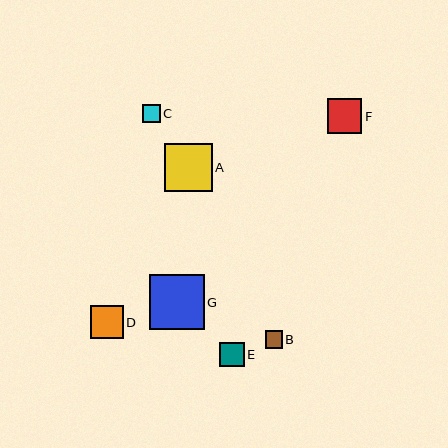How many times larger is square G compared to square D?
Square G is approximately 1.6 times the size of square D.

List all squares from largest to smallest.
From largest to smallest: G, A, F, D, E, C, B.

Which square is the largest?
Square G is the largest with a size of approximately 55 pixels.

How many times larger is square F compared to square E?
Square F is approximately 1.4 times the size of square E.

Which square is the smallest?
Square B is the smallest with a size of approximately 17 pixels.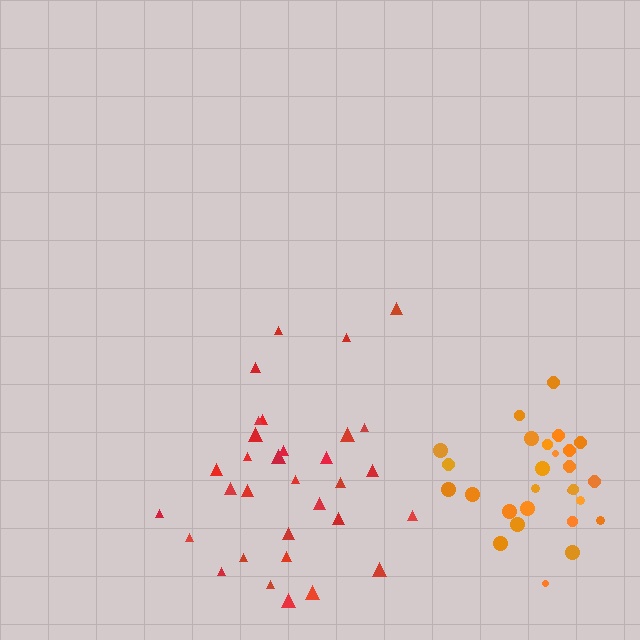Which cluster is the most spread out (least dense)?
Red.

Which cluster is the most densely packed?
Orange.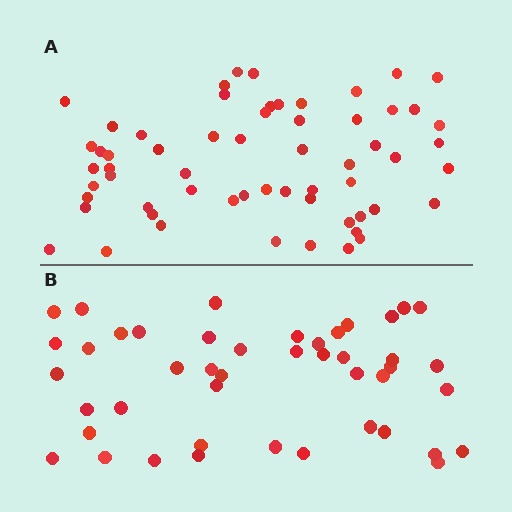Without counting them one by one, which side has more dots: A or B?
Region A (the top region) has more dots.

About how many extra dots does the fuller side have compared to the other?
Region A has approximately 15 more dots than region B.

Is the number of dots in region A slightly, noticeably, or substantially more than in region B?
Region A has noticeably more, but not dramatically so. The ratio is roughly 1.3 to 1.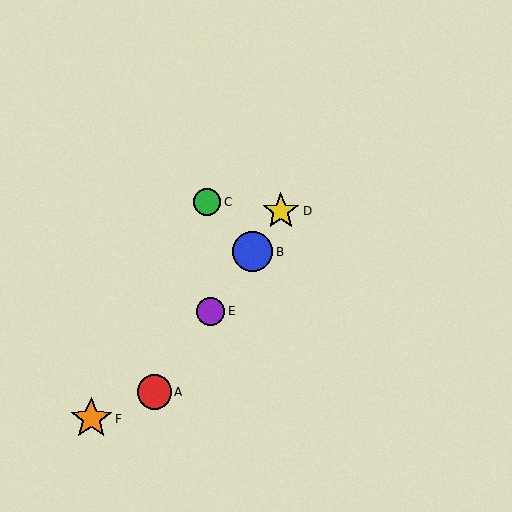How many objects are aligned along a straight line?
4 objects (A, B, D, E) are aligned along a straight line.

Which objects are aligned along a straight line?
Objects A, B, D, E are aligned along a straight line.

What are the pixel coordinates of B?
Object B is at (253, 252).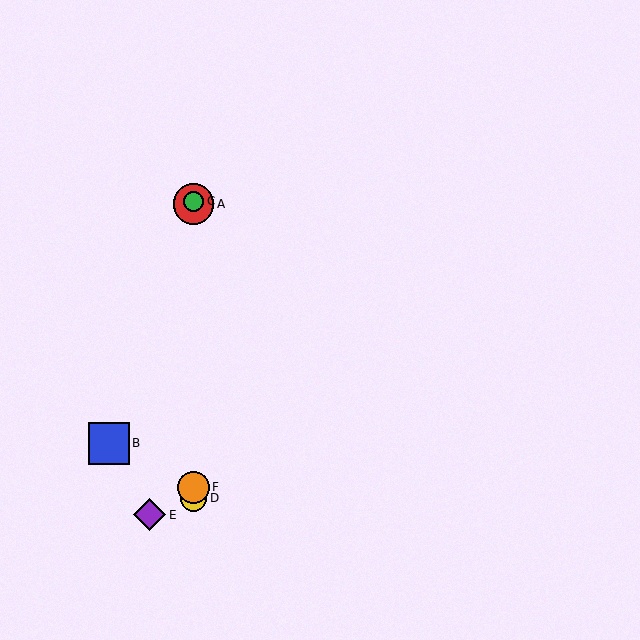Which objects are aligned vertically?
Objects A, C, D, F are aligned vertically.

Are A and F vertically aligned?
Yes, both are at x≈194.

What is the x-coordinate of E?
Object E is at x≈150.